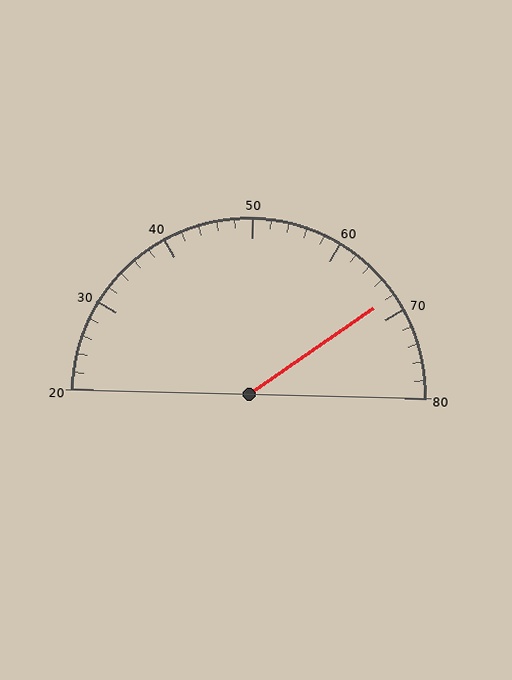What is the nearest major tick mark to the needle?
The nearest major tick mark is 70.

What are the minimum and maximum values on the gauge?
The gauge ranges from 20 to 80.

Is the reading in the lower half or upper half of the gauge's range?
The reading is in the upper half of the range (20 to 80).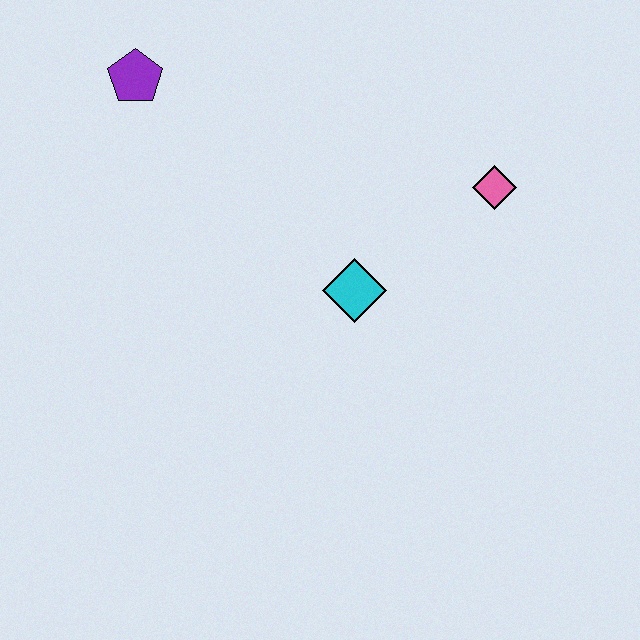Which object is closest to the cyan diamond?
The pink diamond is closest to the cyan diamond.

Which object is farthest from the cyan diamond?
The purple pentagon is farthest from the cyan diamond.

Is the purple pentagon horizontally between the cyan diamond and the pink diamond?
No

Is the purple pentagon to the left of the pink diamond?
Yes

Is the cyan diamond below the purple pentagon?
Yes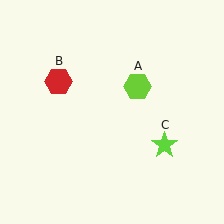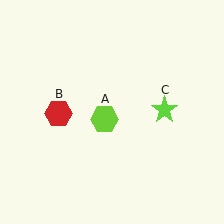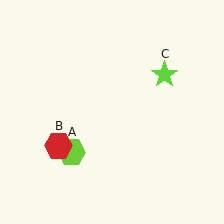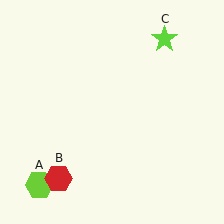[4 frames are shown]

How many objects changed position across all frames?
3 objects changed position: lime hexagon (object A), red hexagon (object B), lime star (object C).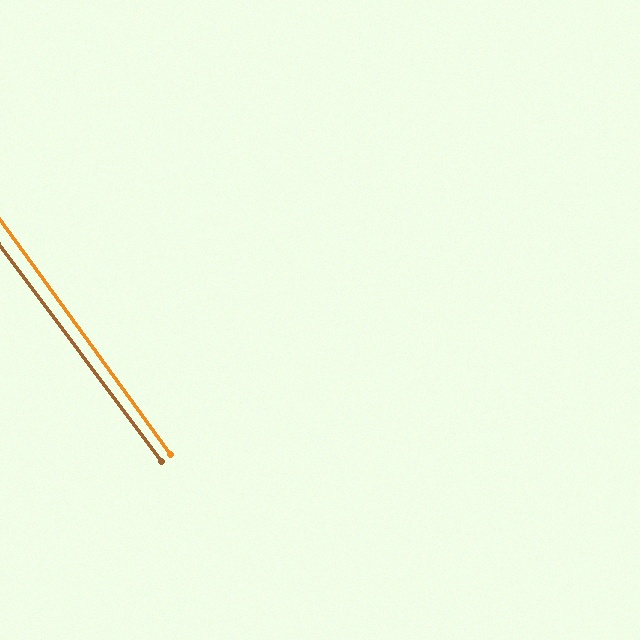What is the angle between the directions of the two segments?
Approximately 1 degree.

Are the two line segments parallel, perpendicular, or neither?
Parallel — their directions differ by only 0.7°.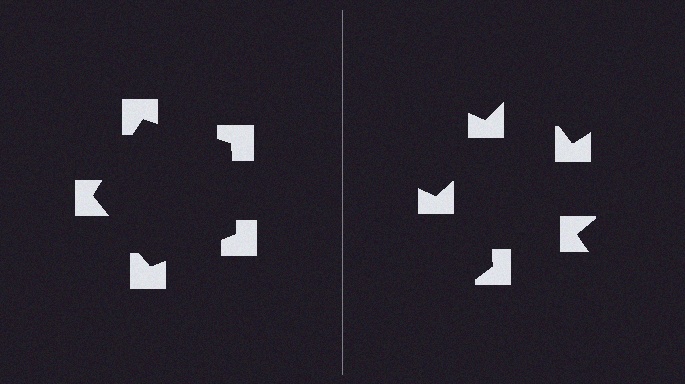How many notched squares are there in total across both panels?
10 — 5 on each side.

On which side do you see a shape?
An illusory pentagon appears on the left side. On the right side the wedge cuts are rotated, so no coherent shape forms.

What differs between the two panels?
The notched squares are positioned identically on both sides; only the wedge orientations differ. On the left they align to a pentagon; on the right they are misaligned.